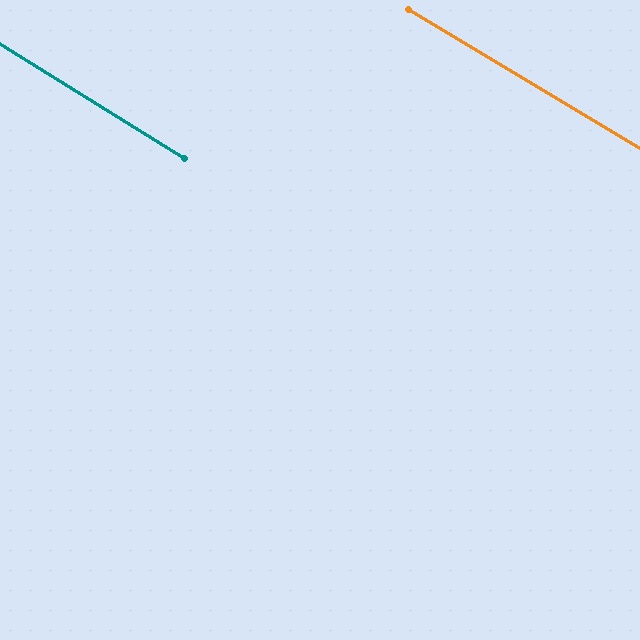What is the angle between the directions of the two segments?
Approximately 1 degree.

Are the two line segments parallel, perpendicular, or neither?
Parallel — their directions differ by only 0.7°.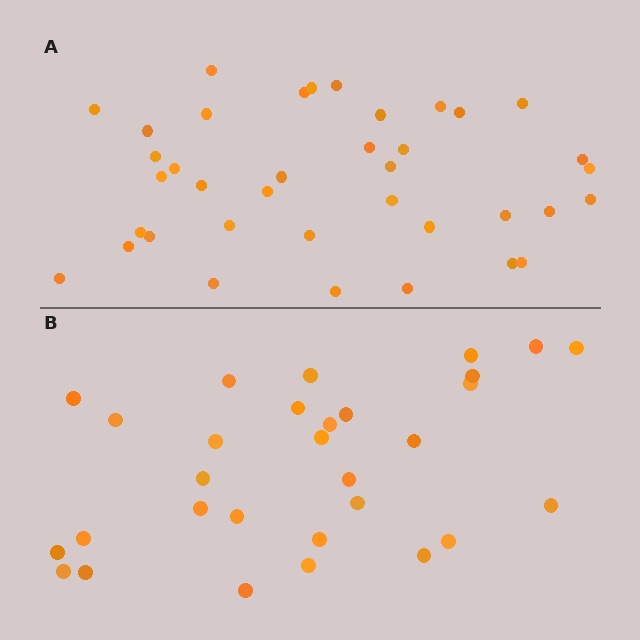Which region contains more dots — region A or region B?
Region A (the top region) has more dots.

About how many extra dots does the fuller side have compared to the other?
Region A has roughly 8 or so more dots than region B.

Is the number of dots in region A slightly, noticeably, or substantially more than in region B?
Region A has noticeably more, but not dramatically so. The ratio is roughly 1.3 to 1.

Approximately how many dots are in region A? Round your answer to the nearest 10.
About 40 dots. (The exact count is 38, which rounds to 40.)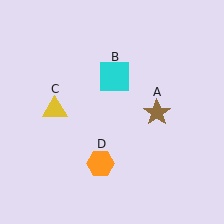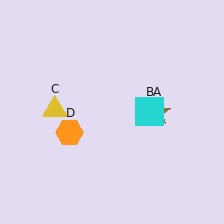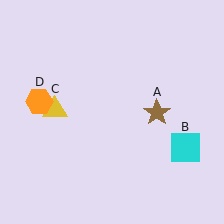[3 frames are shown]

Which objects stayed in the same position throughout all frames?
Brown star (object A) and yellow triangle (object C) remained stationary.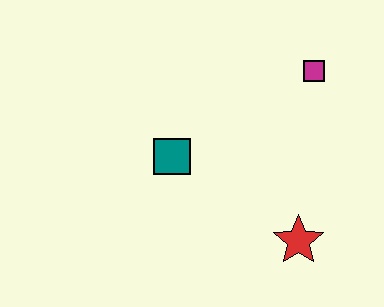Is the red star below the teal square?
Yes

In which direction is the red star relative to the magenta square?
The red star is below the magenta square.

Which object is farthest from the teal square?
The magenta square is farthest from the teal square.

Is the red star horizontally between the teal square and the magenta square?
Yes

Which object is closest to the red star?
The teal square is closest to the red star.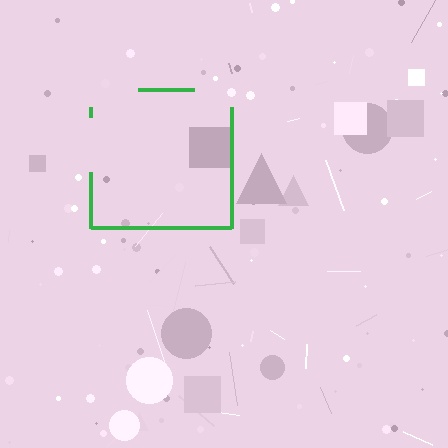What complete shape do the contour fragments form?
The contour fragments form a square.